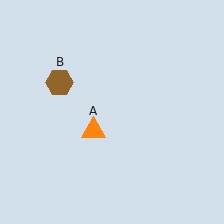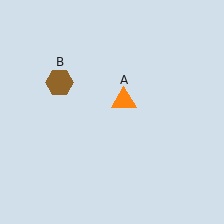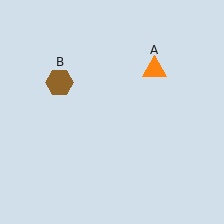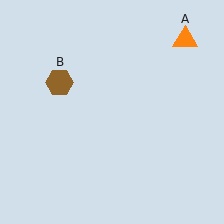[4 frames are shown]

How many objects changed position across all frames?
1 object changed position: orange triangle (object A).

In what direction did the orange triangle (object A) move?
The orange triangle (object A) moved up and to the right.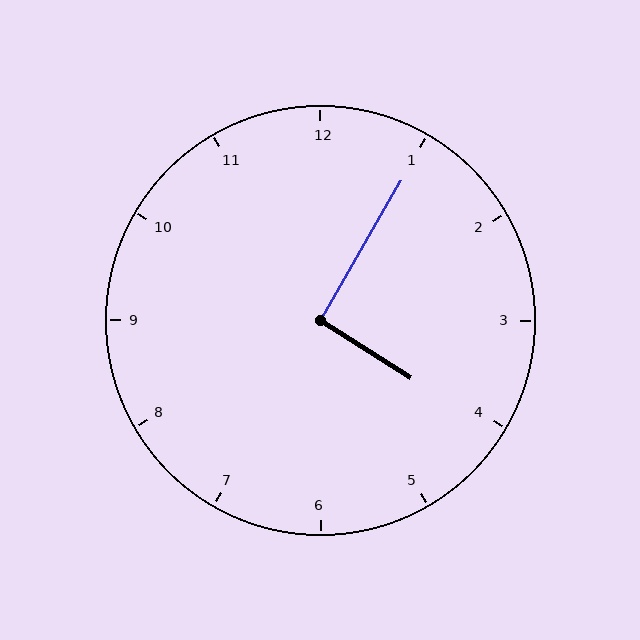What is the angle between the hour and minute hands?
Approximately 92 degrees.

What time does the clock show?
4:05.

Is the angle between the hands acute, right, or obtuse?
It is right.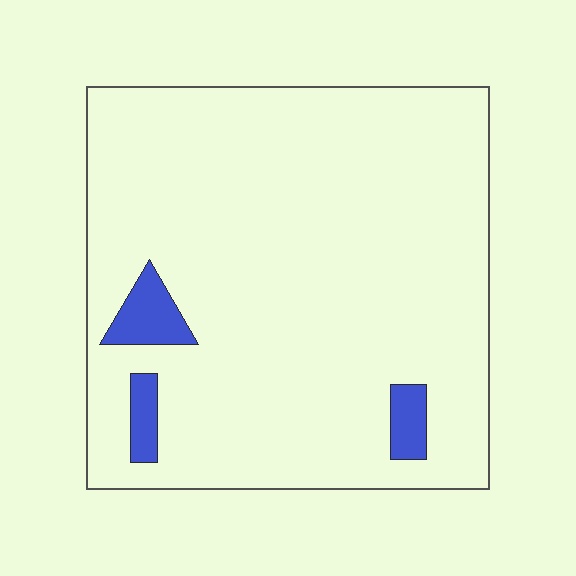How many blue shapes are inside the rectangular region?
3.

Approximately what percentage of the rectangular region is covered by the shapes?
Approximately 5%.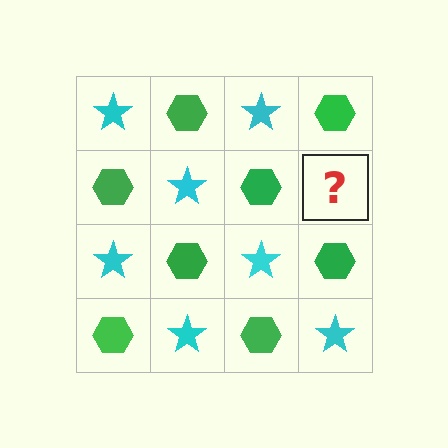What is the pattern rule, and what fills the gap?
The rule is that it alternates cyan star and green hexagon in a checkerboard pattern. The gap should be filled with a cyan star.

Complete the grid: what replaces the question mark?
The question mark should be replaced with a cyan star.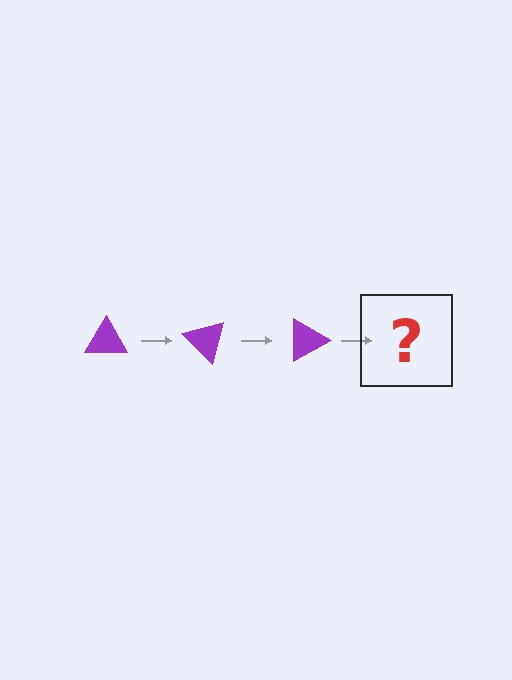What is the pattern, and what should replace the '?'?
The pattern is that the triangle rotates 45 degrees each step. The '?' should be a purple triangle rotated 135 degrees.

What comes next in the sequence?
The next element should be a purple triangle rotated 135 degrees.